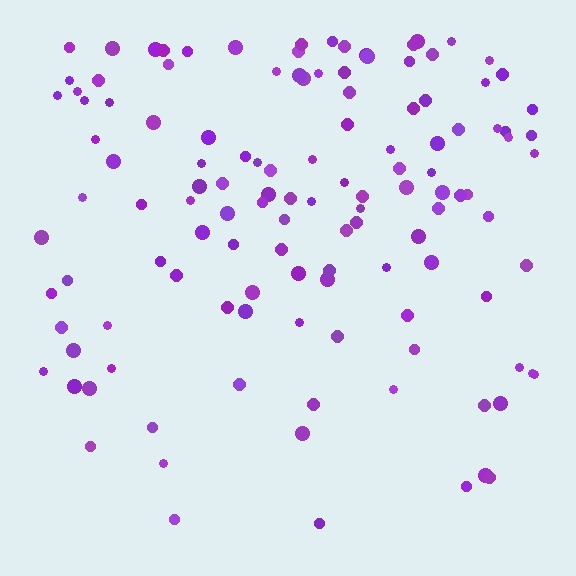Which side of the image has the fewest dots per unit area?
The bottom.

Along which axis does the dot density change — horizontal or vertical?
Vertical.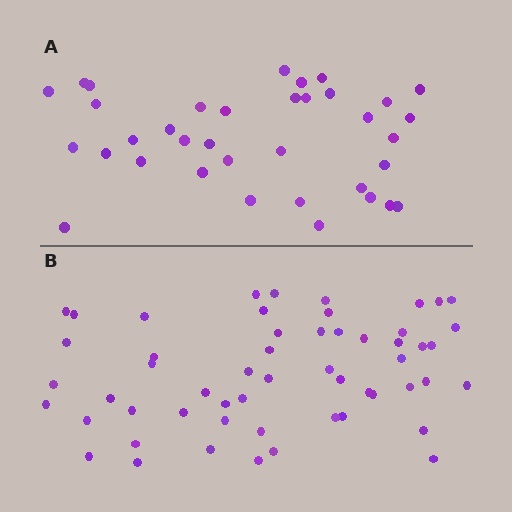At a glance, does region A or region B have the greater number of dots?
Region B (the bottom region) has more dots.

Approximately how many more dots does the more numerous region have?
Region B has approximately 20 more dots than region A.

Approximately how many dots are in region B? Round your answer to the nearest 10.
About 60 dots. (The exact count is 55, which rounds to 60.)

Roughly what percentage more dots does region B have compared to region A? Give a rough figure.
About 55% more.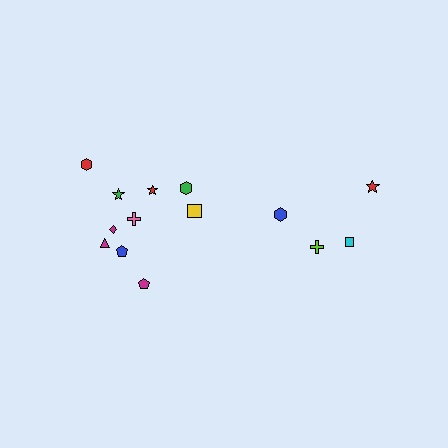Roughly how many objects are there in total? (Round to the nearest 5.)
Roughly 15 objects in total.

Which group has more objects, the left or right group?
The left group.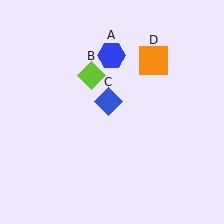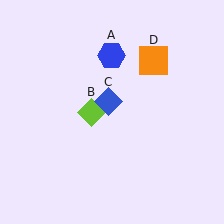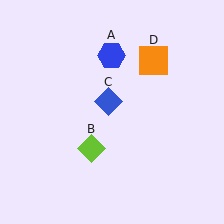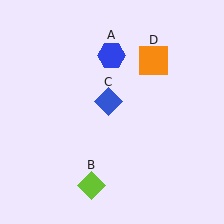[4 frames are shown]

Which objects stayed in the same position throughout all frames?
Blue hexagon (object A) and blue diamond (object C) and orange square (object D) remained stationary.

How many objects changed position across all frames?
1 object changed position: lime diamond (object B).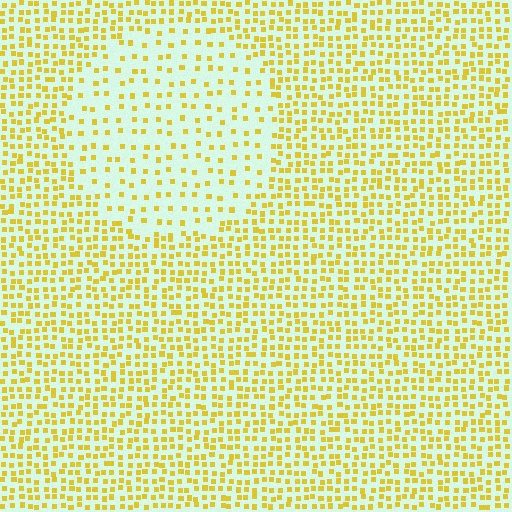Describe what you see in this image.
The image contains small yellow elements arranged at two different densities. A circle-shaped region is visible where the elements are less densely packed than the surrounding area.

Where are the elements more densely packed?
The elements are more densely packed outside the circle boundary.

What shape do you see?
I see a circle.